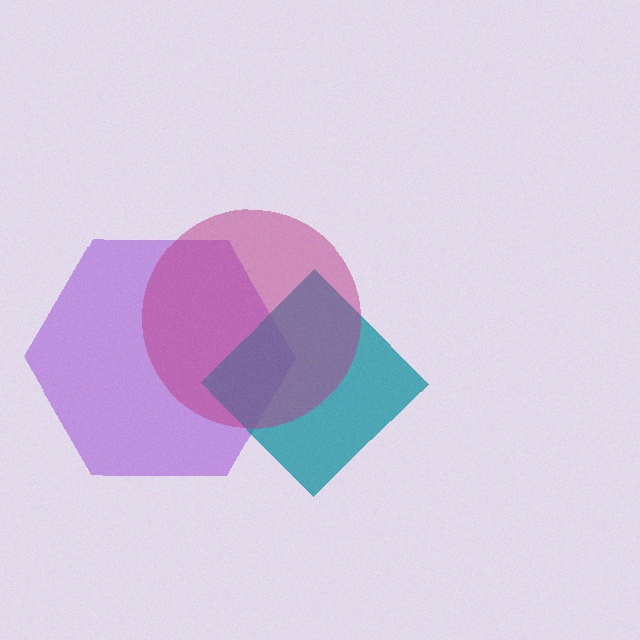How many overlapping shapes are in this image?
There are 3 overlapping shapes in the image.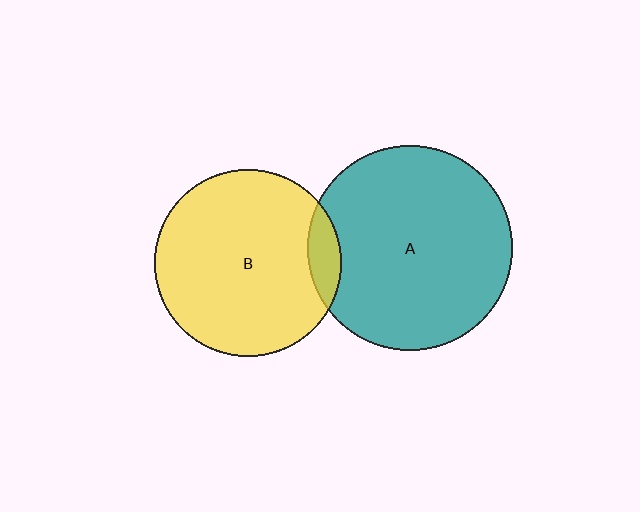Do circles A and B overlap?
Yes.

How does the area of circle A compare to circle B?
Approximately 1.2 times.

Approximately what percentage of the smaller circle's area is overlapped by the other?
Approximately 10%.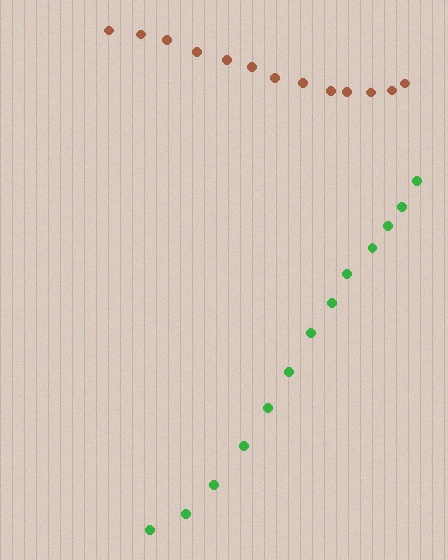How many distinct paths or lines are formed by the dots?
There are 2 distinct paths.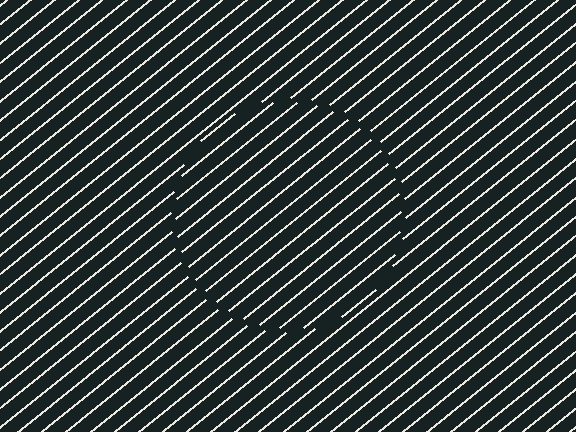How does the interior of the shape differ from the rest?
The interior of the shape contains the same grating, shifted by half a period — the contour is defined by the phase discontinuity where line-ends from the inner and outer gratings abut.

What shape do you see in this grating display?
An illusory circle. The interior of the shape contains the same grating, shifted by half a period — the contour is defined by the phase discontinuity where line-ends from the inner and outer gratings abut.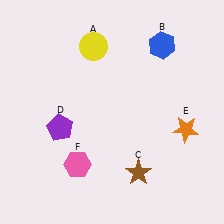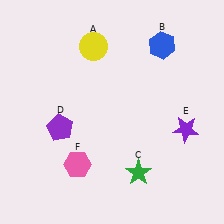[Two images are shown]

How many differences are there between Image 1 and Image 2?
There are 2 differences between the two images.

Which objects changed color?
C changed from brown to green. E changed from orange to purple.